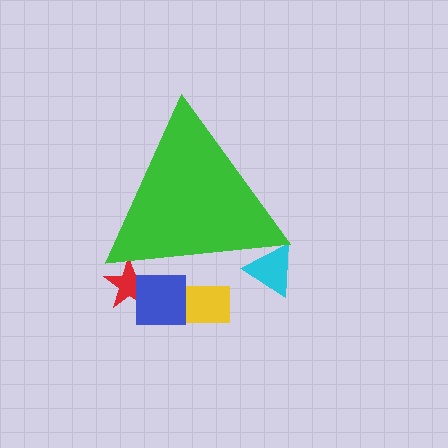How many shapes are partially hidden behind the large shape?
4 shapes are partially hidden.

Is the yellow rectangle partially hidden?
Yes, the yellow rectangle is partially hidden behind the green triangle.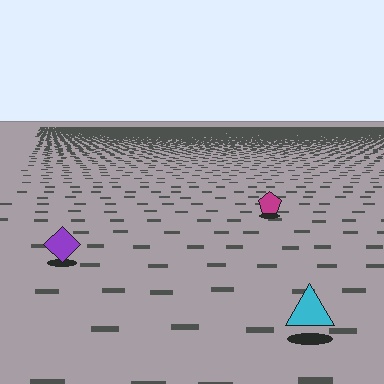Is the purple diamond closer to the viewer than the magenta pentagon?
Yes. The purple diamond is closer — you can tell from the texture gradient: the ground texture is coarser near it.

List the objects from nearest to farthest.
From nearest to farthest: the cyan triangle, the purple diamond, the magenta pentagon.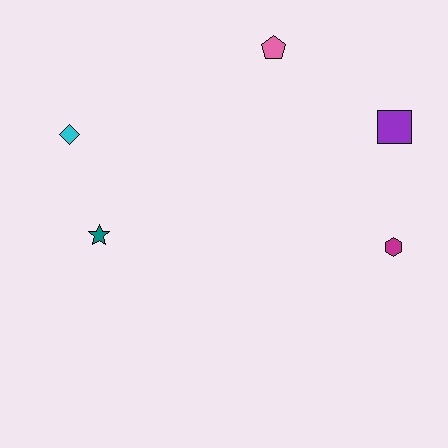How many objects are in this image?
There are 5 objects.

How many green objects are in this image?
There are no green objects.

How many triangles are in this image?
There are no triangles.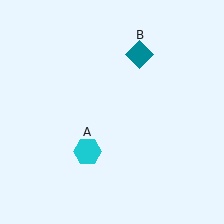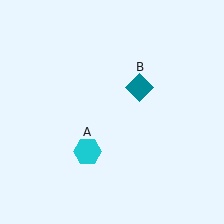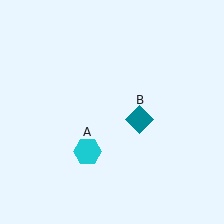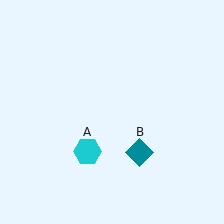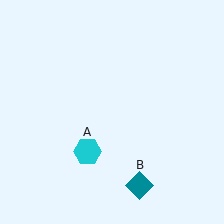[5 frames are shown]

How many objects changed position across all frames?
1 object changed position: teal diamond (object B).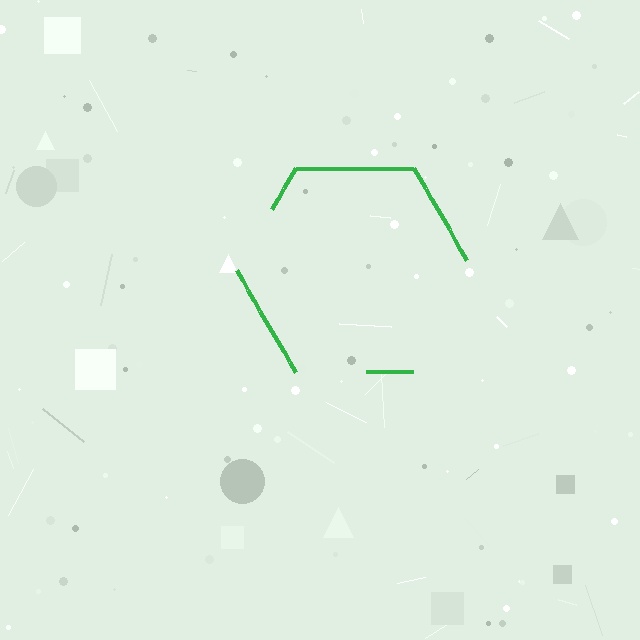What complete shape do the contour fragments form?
The contour fragments form a hexagon.